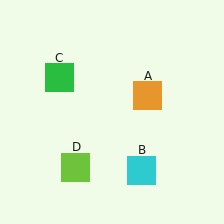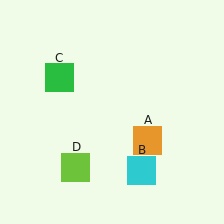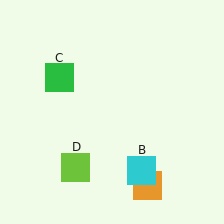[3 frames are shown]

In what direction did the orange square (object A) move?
The orange square (object A) moved down.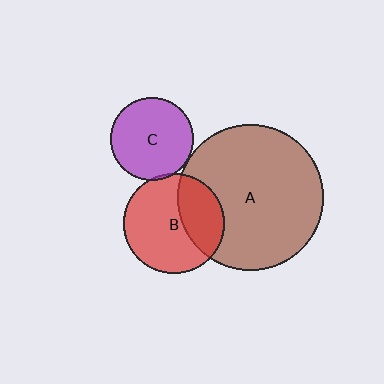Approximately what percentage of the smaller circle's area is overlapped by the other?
Approximately 35%.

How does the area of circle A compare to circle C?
Approximately 3.1 times.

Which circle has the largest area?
Circle A (brown).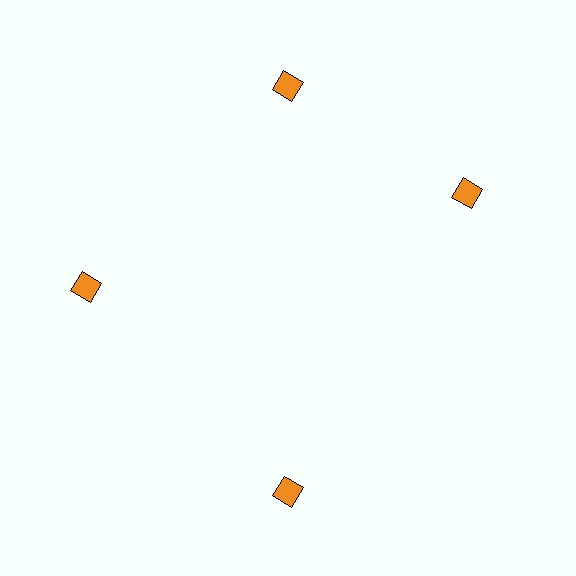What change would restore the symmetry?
The symmetry would be restored by rotating it back into even spacing with its neighbors so that all 4 diamonds sit at equal angles and equal distance from the center.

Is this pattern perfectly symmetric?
No. The 4 orange diamonds are arranged in a ring, but one element near the 3 o'clock position is rotated out of alignment along the ring, breaking the 4-fold rotational symmetry.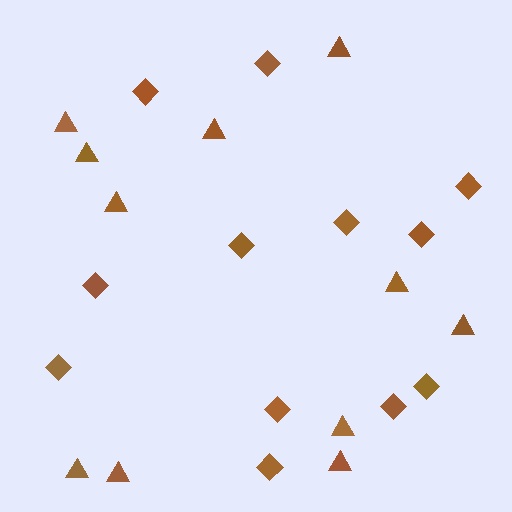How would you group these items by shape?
There are 2 groups: one group of diamonds (12) and one group of triangles (11).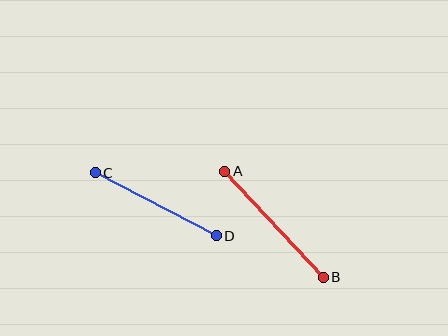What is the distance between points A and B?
The distance is approximately 145 pixels.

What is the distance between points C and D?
The distance is approximately 137 pixels.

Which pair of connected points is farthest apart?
Points A and B are farthest apart.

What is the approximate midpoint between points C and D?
The midpoint is at approximately (156, 204) pixels.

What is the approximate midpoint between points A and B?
The midpoint is at approximately (274, 224) pixels.